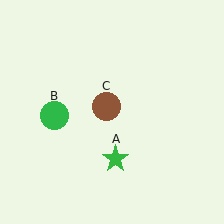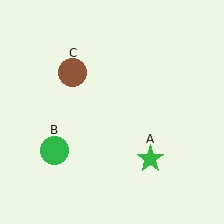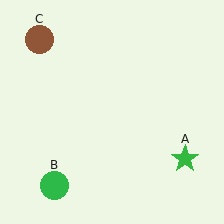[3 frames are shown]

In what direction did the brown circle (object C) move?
The brown circle (object C) moved up and to the left.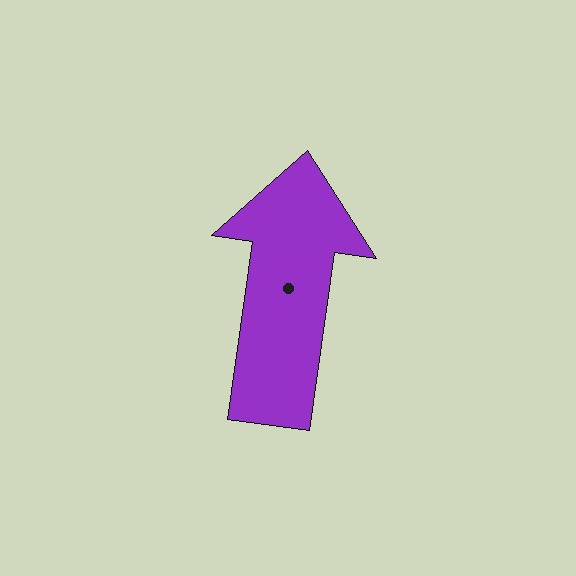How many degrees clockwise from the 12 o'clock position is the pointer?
Approximately 8 degrees.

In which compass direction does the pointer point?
North.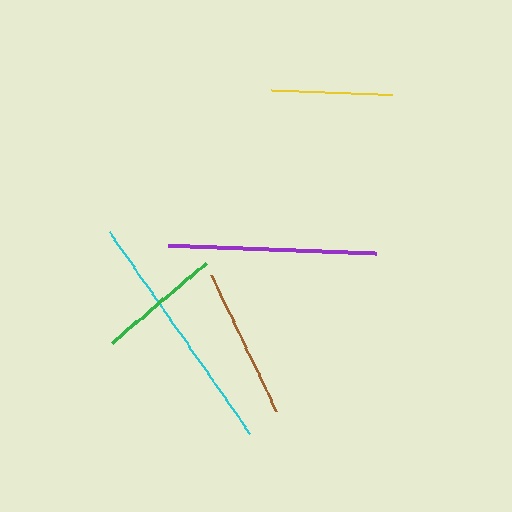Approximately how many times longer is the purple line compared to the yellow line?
The purple line is approximately 1.7 times the length of the yellow line.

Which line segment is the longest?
The cyan line is the longest at approximately 246 pixels.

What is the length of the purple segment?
The purple segment is approximately 208 pixels long.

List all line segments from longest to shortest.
From longest to shortest: cyan, purple, brown, green, yellow.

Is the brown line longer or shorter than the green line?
The brown line is longer than the green line.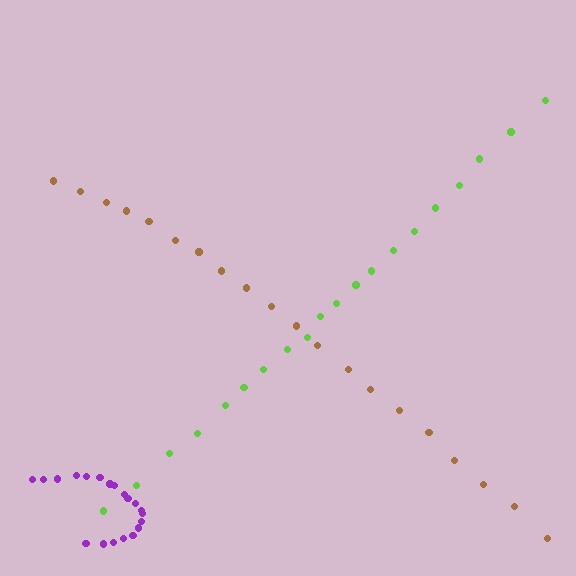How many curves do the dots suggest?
There are 3 distinct paths.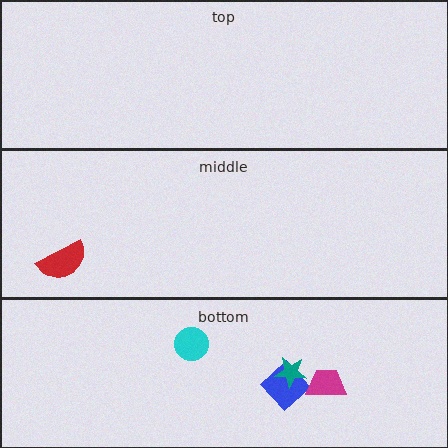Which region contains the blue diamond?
The bottom region.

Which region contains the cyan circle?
The bottom region.